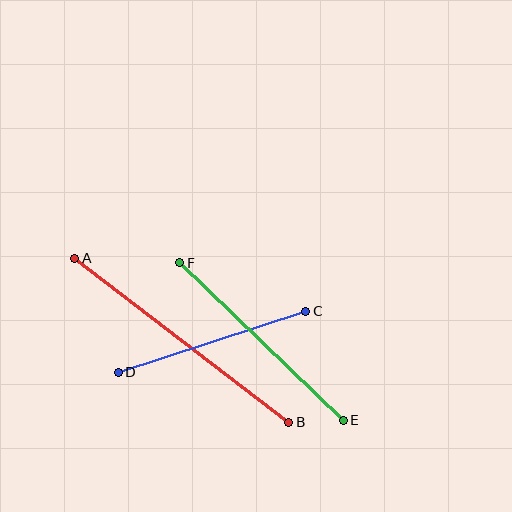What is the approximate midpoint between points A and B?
The midpoint is at approximately (182, 340) pixels.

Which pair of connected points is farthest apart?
Points A and B are farthest apart.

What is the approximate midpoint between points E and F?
The midpoint is at approximately (261, 341) pixels.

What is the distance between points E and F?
The distance is approximately 227 pixels.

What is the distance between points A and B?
The distance is approximately 269 pixels.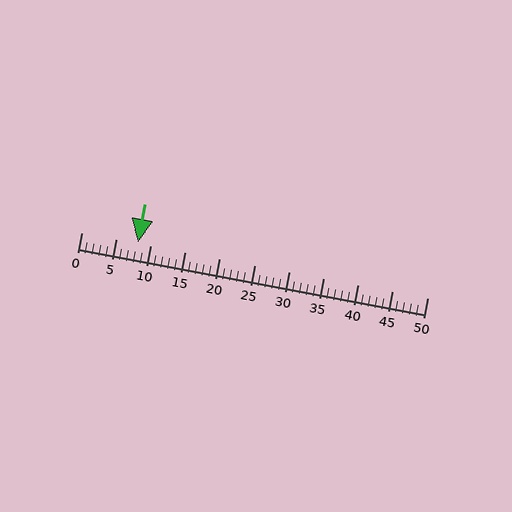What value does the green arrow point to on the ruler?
The green arrow points to approximately 8.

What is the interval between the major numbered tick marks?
The major tick marks are spaced 5 units apart.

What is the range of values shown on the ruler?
The ruler shows values from 0 to 50.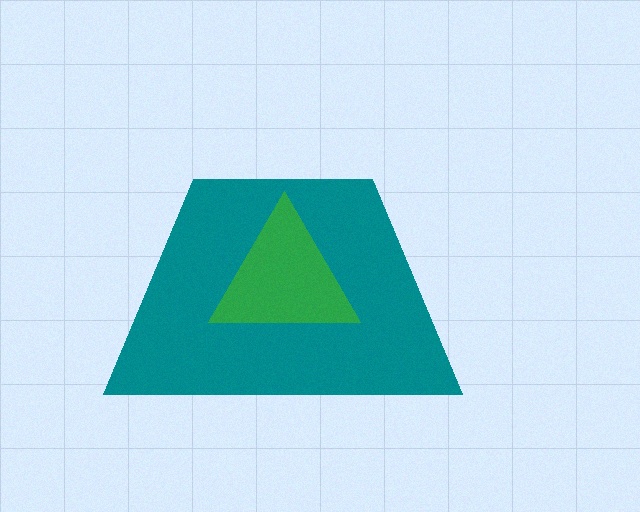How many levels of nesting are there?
2.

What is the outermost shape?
The teal trapezoid.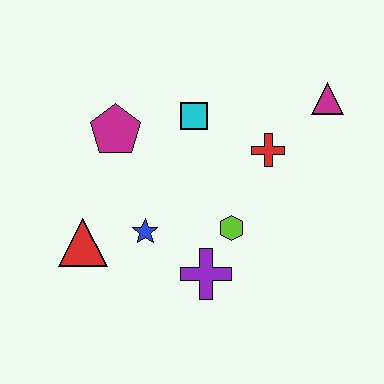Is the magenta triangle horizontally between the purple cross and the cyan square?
No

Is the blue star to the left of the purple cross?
Yes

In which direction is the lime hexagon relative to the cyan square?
The lime hexagon is below the cyan square.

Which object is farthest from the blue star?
The magenta triangle is farthest from the blue star.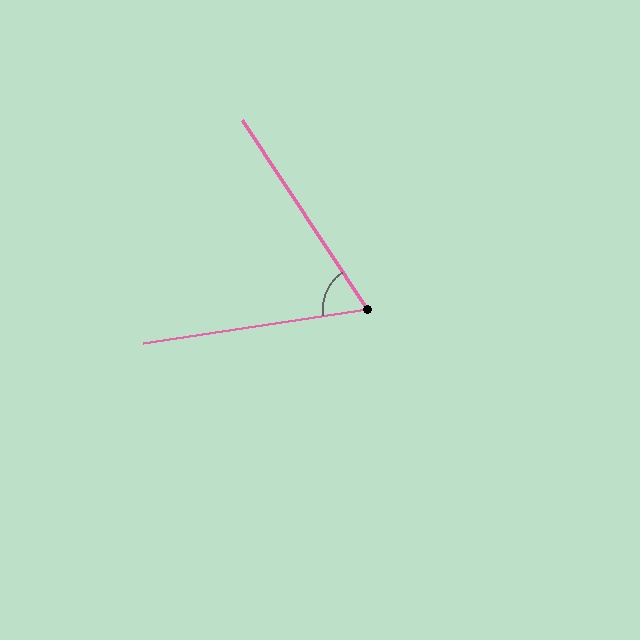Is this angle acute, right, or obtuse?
It is acute.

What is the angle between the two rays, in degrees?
Approximately 65 degrees.